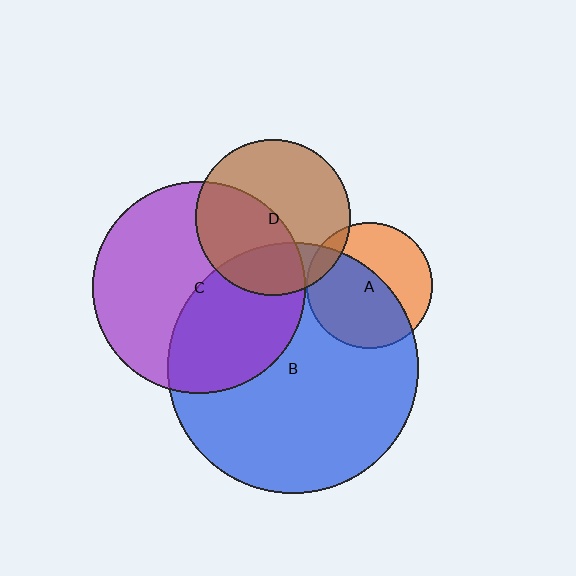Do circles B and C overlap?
Yes.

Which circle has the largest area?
Circle B (blue).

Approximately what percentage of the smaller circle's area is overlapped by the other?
Approximately 40%.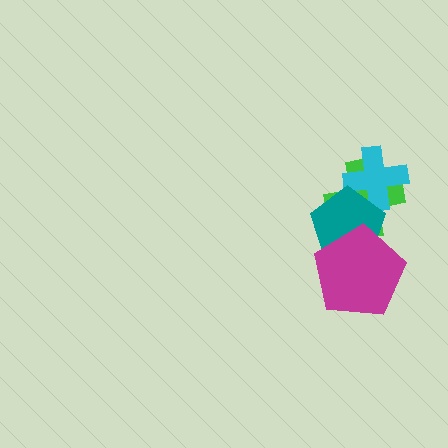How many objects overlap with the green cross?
3 objects overlap with the green cross.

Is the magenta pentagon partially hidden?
No, no other shape covers it.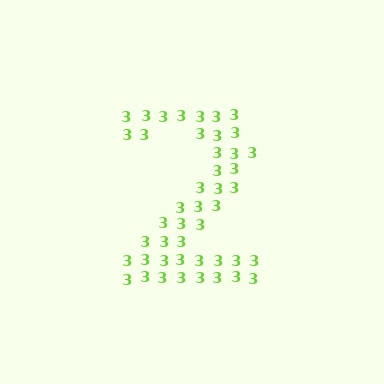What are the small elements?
The small elements are digit 3's.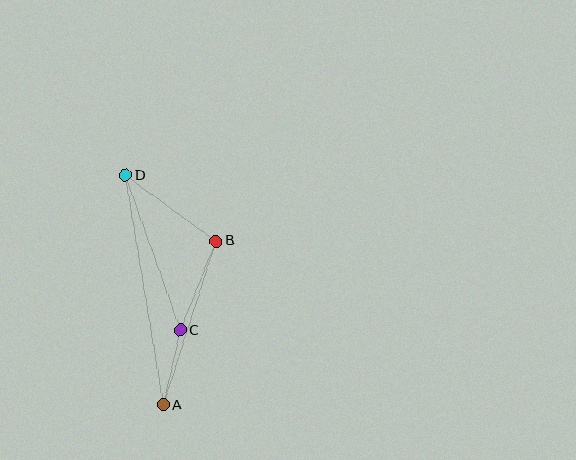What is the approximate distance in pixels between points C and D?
The distance between C and D is approximately 164 pixels.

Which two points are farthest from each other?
Points A and D are farthest from each other.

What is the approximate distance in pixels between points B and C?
The distance between B and C is approximately 96 pixels.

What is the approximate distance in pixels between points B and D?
The distance between B and D is approximately 112 pixels.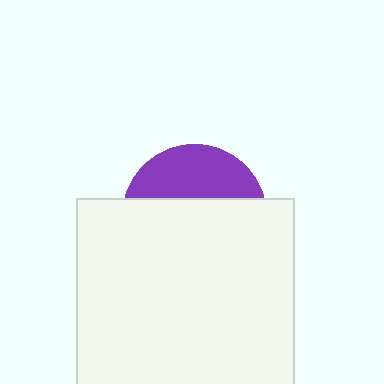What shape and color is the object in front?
The object in front is a white rectangle.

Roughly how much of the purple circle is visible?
A small part of it is visible (roughly 33%).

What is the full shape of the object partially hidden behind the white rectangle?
The partially hidden object is a purple circle.